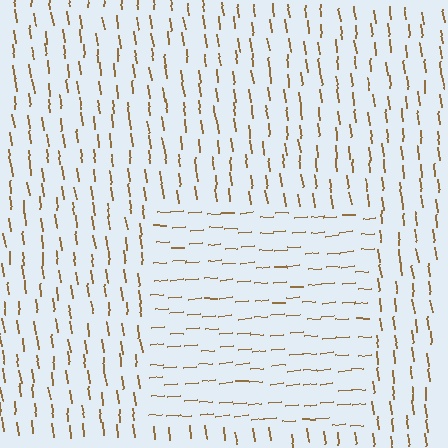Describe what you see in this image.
The image is filled with small brown line segments. A rectangle region in the image has lines oriented differently from the surrounding lines, creating a visible texture boundary.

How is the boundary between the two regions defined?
The boundary is defined purely by a change in line orientation (approximately 87 degrees difference). All lines are the same color and thickness.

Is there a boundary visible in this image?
Yes, there is a texture boundary formed by a change in line orientation.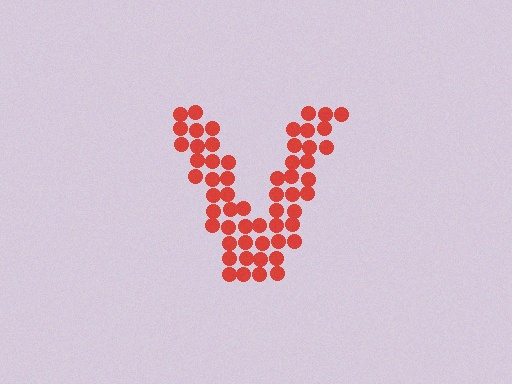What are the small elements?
The small elements are circles.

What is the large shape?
The large shape is the letter V.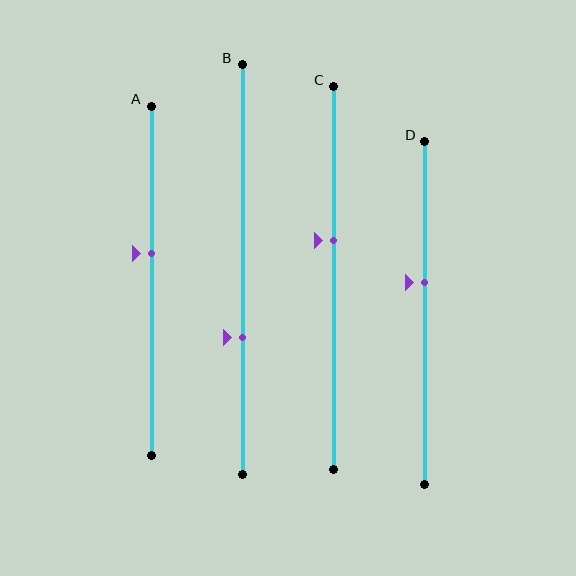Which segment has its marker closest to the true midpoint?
Segment A has its marker closest to the true midpoint.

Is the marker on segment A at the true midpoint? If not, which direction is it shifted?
No, the marker on segment A is shifted upward by about 8% of the segment length.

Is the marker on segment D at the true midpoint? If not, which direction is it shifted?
No, the marker on segment D is shifted upward by about 9% of the segment length.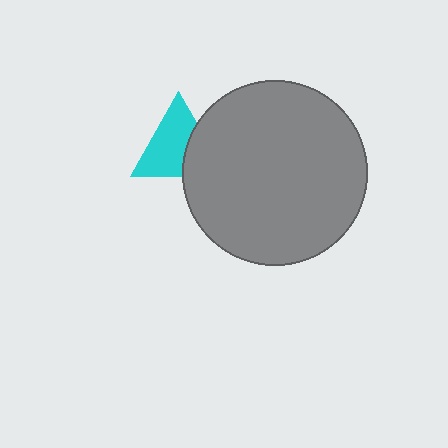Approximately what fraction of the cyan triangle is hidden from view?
Roughly 34% of the cyan triangle is hidden behind the gray circle.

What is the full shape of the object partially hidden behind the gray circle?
The partially hidden object is a cyan triangle.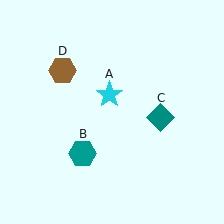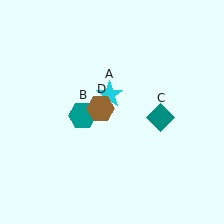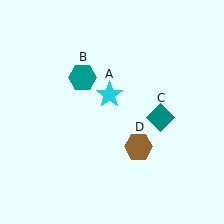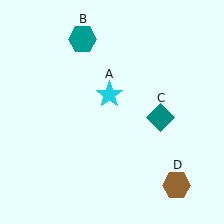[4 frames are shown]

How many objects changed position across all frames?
2 objects changed position: teal hexagon (object B), brown hexagon (object D).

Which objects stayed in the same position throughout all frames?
Cyan star (object A) and teal diamond (object C) remained stationary.